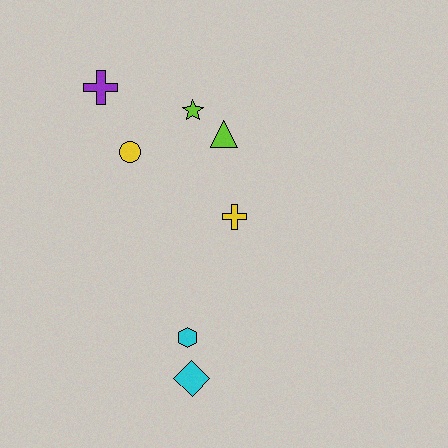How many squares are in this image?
There are no squares.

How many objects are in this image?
There are 7 objects.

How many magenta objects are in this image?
There are no magenta objects.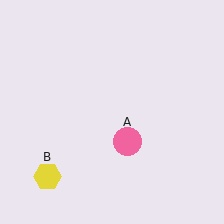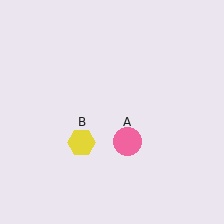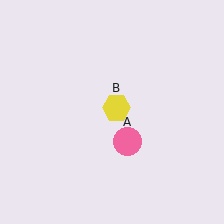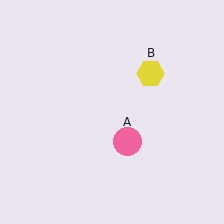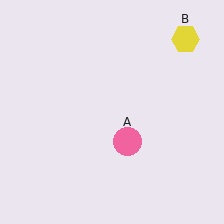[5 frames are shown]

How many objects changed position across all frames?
1 object changed position: yellow hexagon (object B).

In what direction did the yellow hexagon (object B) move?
The yellow hexagon (object B) moved up and to the right.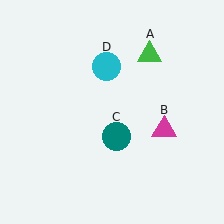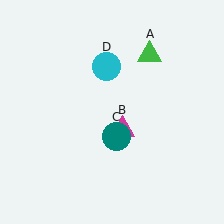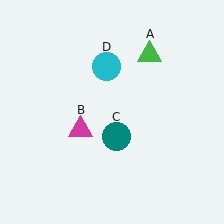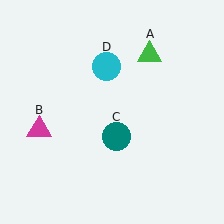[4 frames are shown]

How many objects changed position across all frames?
1 object changed position: magenta triangle (object B).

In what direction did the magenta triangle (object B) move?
The magenta triangle (object B) moved left.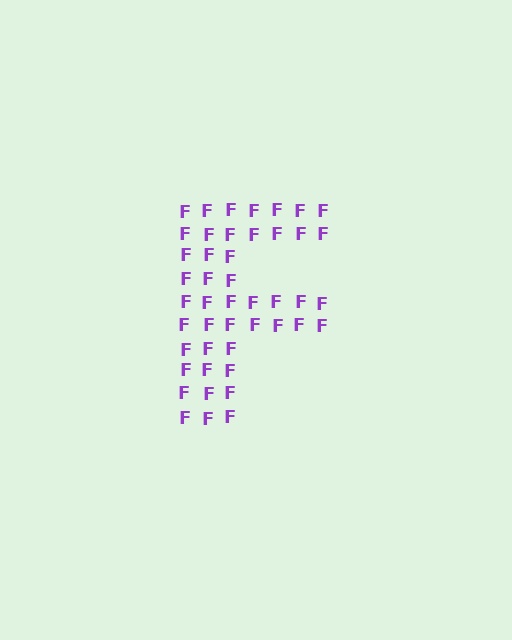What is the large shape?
The large shape is the letter F.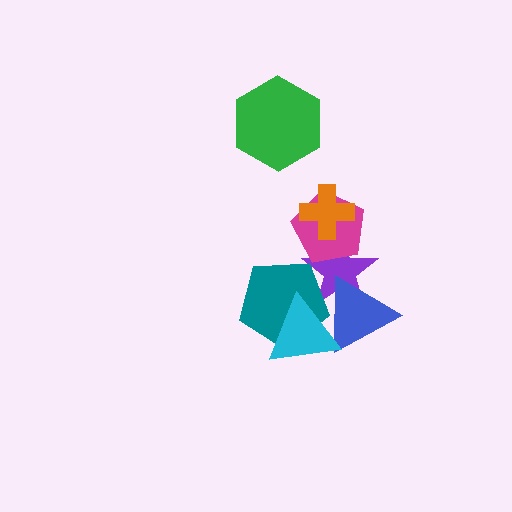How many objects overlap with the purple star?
4 objects overlap with the purple star.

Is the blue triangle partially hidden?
Yes, it is partially covered by another shape.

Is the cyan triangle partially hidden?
No, no other shape covers it.